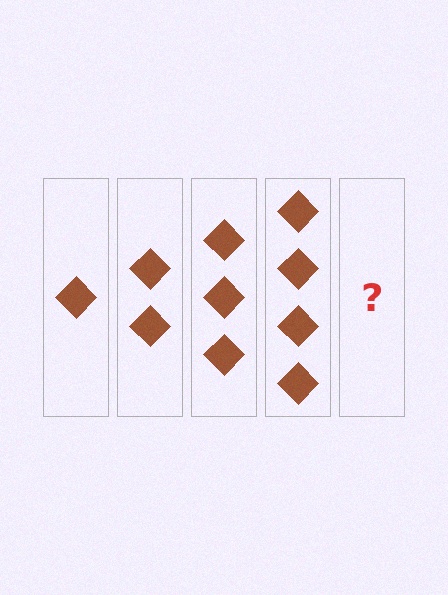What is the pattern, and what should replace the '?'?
The pattern is that each step adds one more diamond. The '?' should be 5 diamonds.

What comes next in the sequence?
The next element should be 5 diamonds.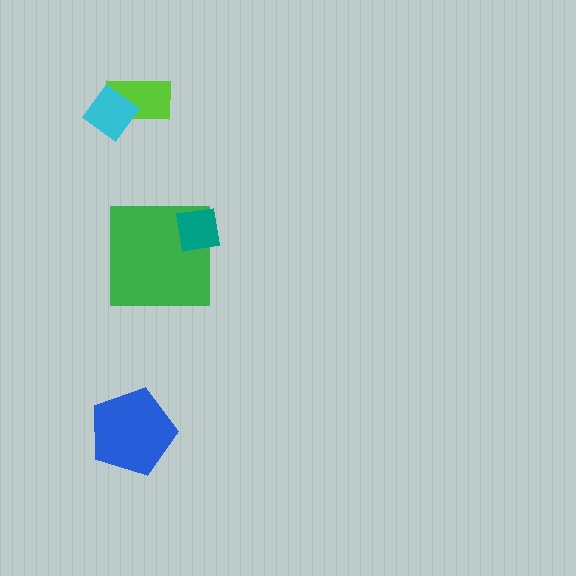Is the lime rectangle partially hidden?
Yes, it is partially covered by another shape.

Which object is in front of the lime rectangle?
The cyan diamond is in front of the lime rectangle.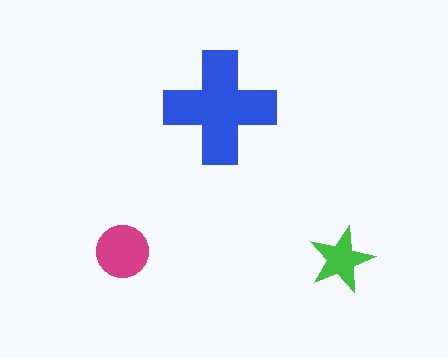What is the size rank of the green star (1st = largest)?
3rd.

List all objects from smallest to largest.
The green star, the magenta circle, the blue cross.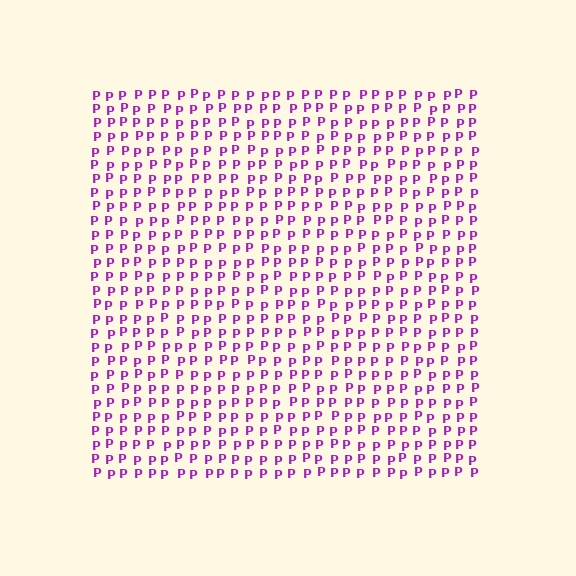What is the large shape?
The large shape is a square.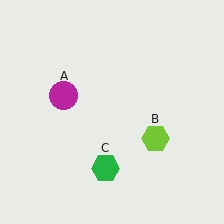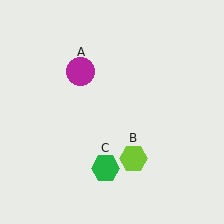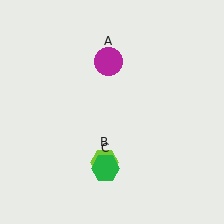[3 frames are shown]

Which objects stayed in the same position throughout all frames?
Green hexagon (object C) remained stationary.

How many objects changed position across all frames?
2 objects changed position: magenta circle (object A), lime hexagon (object B).